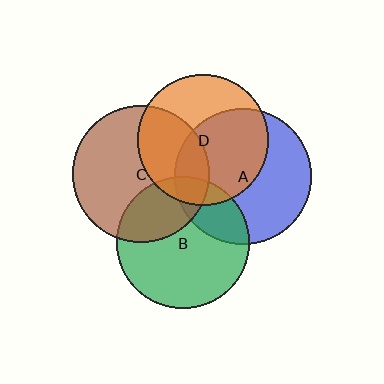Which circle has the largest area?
Circle C (brown).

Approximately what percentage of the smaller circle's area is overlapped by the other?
Approximately 50%.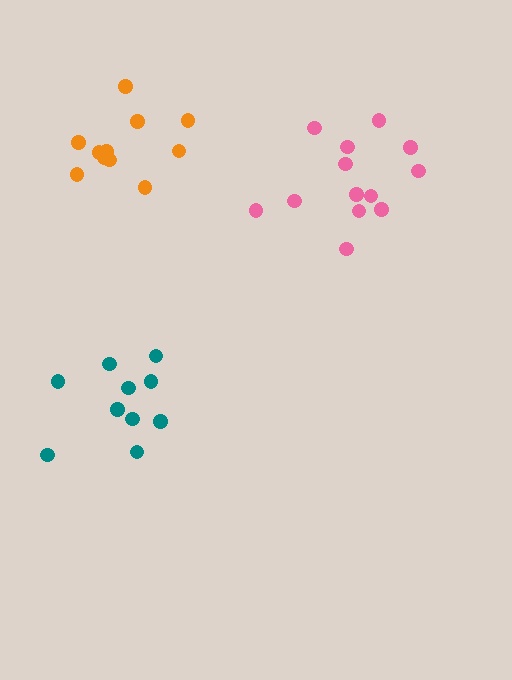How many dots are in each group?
Group 1: 13 dots, Group 2: 11 dots, Group 3: 10 dots (34 total).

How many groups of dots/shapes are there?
There are 3 groups.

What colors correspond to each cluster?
The clusters are colored: pink, orange, teal.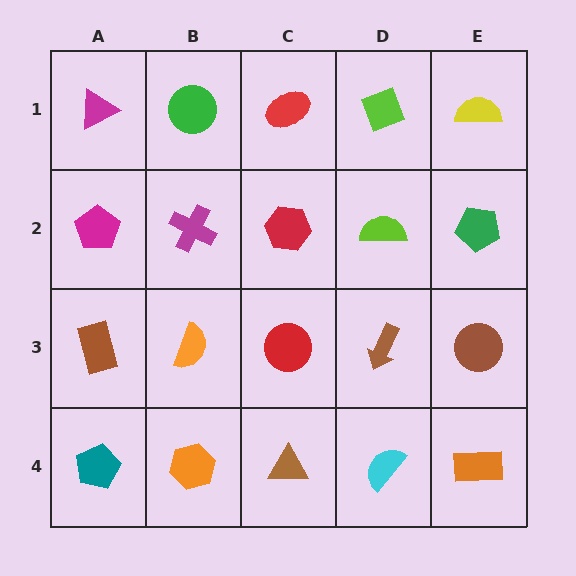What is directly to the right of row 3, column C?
A brown arrow.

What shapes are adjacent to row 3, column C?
A red hexagon (row 2, column C), a brown triangle (row 4, column C), an orange semicircle (row 3, column B), a brown arrow (row 3, column D).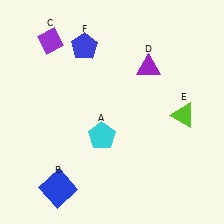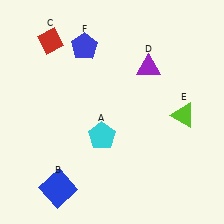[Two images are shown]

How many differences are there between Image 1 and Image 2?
There is 1 difference between the two images.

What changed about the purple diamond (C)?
In Image 1, C is purple. In Image 2, it changed to red.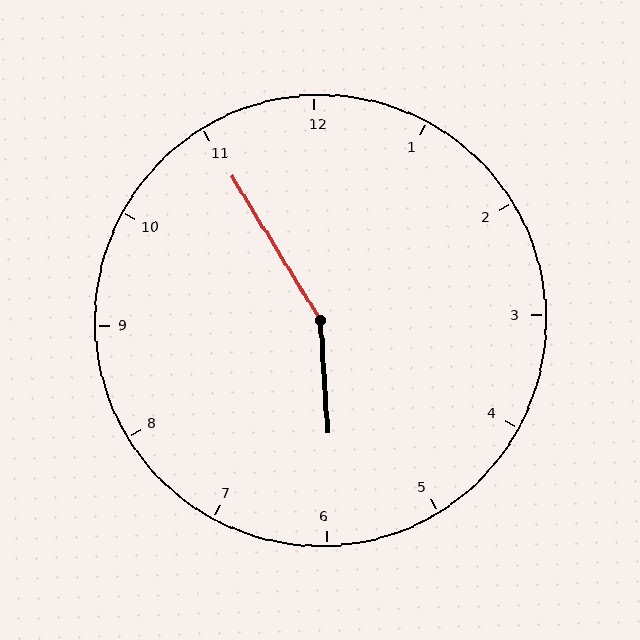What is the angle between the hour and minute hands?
Approximately 152 degrees.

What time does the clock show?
5:55.